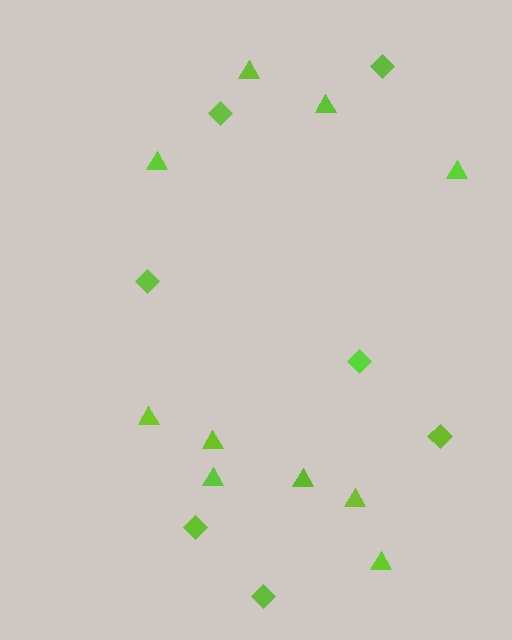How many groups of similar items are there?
There are 2 groups: one group of diamonds (7) and one group of triangles (10).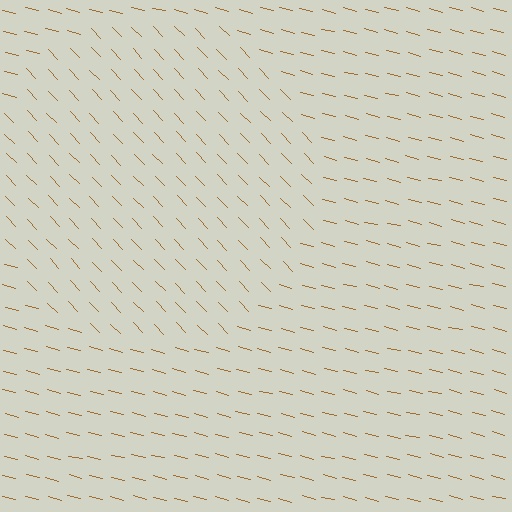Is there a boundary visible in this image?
Yes, there is a texture boundary formed by a change in line orientation.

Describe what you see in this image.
The image is filled with small brown line segments. A circle region in the image has lines oriented differently from the surrounding lines, creating a visible texture boundary.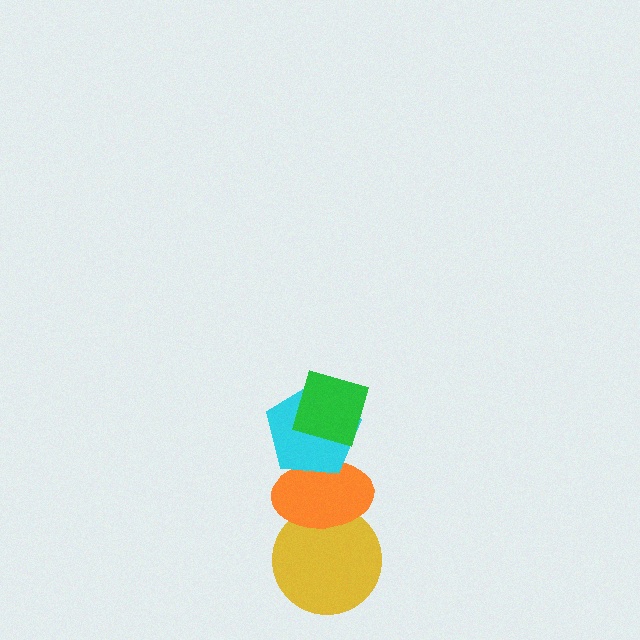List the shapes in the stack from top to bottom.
From top to bottom: the green diamond, the cyan pentagon, the orange ellipse, the yellow circle.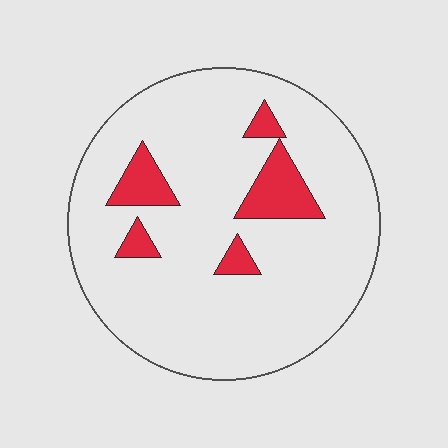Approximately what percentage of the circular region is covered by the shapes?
Approximately 10%.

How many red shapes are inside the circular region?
5.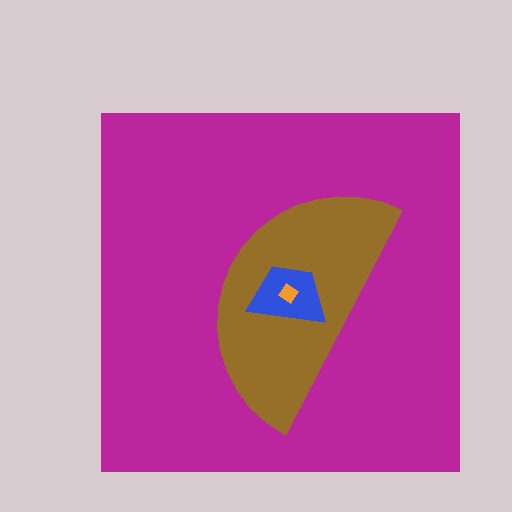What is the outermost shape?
The magenta square.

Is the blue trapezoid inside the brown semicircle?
Yes.